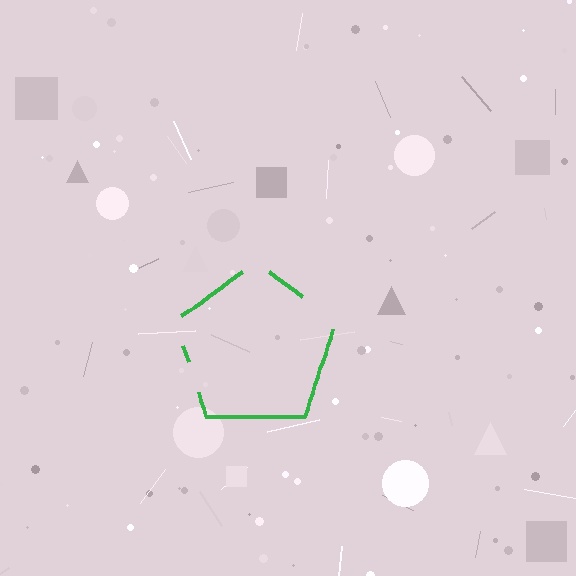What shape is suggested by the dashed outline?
The dashed outline suggests a pentagon.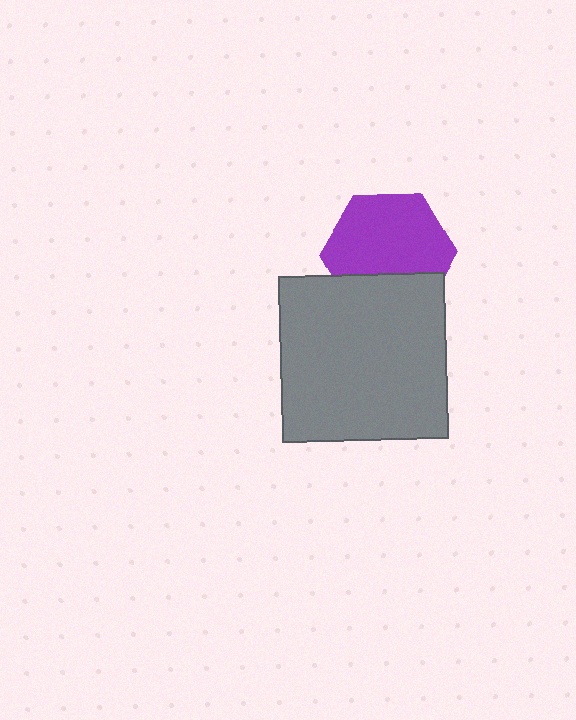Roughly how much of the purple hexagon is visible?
Most of it is visible (roughly 69%).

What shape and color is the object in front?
The object in front is a gray square.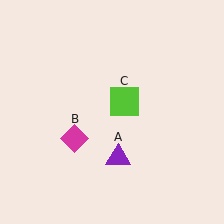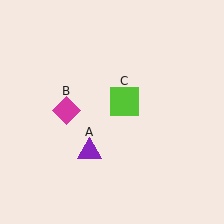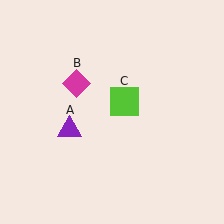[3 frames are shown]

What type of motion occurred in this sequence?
The purple triangle (object A), magenta diamond (object B) rotated clockwise around the center of the scene.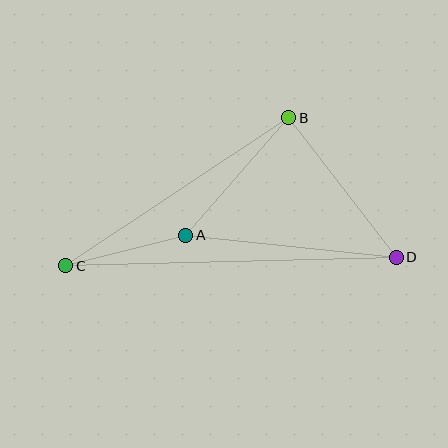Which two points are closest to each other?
Points A and C are closest to each other.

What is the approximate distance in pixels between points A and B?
The distance between A and B is approximately 156 pixels.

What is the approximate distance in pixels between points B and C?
The distance between B and C is approximately 268 pixels.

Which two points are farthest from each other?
Points C and D are farthest from each other.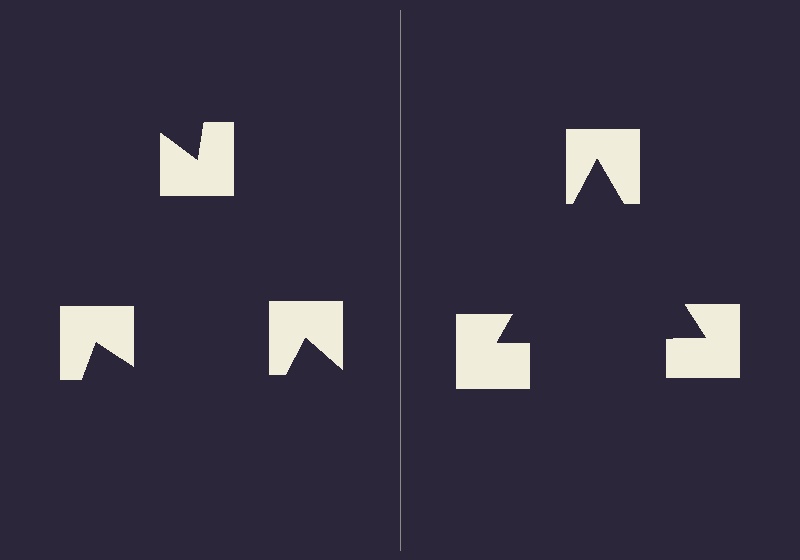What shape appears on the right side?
An illusory triangle.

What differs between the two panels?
The notched squares are positioned identically on both sides; only the wedge orientations differ. On the right they align to a triangle; on the left they are misaligned.